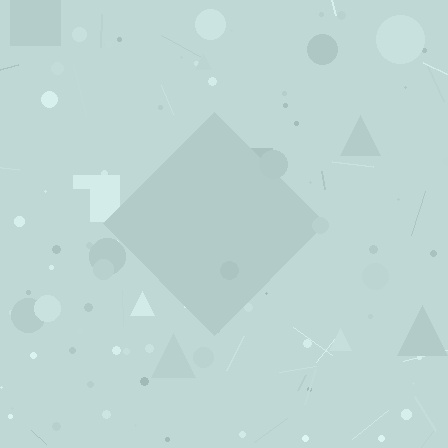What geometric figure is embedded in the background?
A diamond is embedded in the background.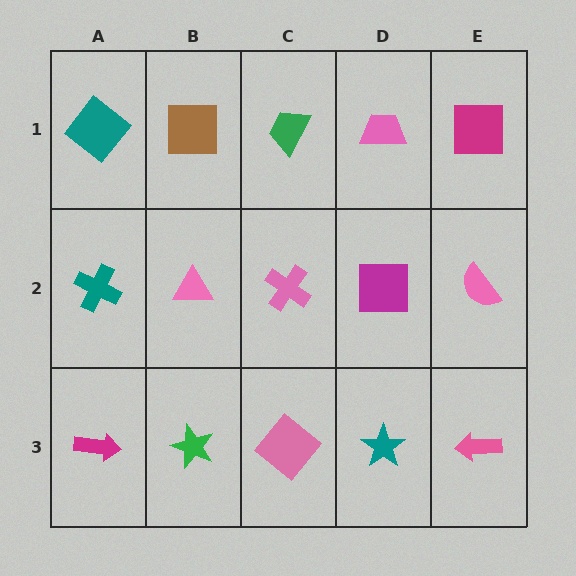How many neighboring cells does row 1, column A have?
2.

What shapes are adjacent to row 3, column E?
A pink semicircle (row 2, column E), a teal star (row 3, column D).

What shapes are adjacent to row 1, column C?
A pink cross (row 2, column C), a brown square (row 1, column B), a pink trapezoid (row 1, column D).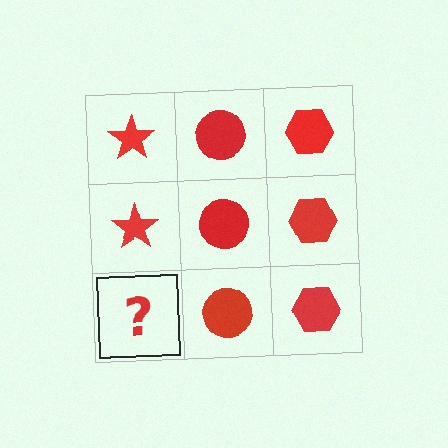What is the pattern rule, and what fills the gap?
The rule is that each column has a consistent shape. The gap should be filled with a red star.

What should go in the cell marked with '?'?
The missing cell should contain a red star.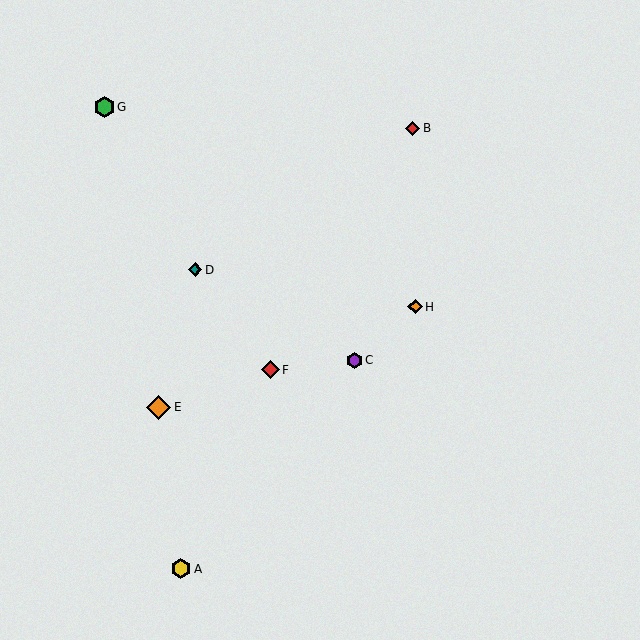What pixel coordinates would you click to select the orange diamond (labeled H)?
Click at (415, 307) to select the orange diamond H.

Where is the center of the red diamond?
The center of the red diamond is at (413, 128).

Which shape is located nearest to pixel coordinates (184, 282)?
The teal diamond (labeled D) at (195, 270) is nearest to that location.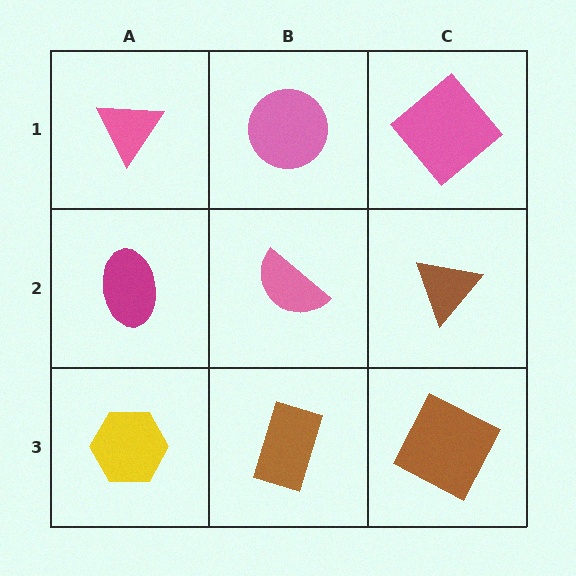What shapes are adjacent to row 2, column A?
A pink triangle (row 1, column A), a yellow hexagon (row 3, column A), a pink semicircle (row 2, column B).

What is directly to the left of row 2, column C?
A pink semicircle.